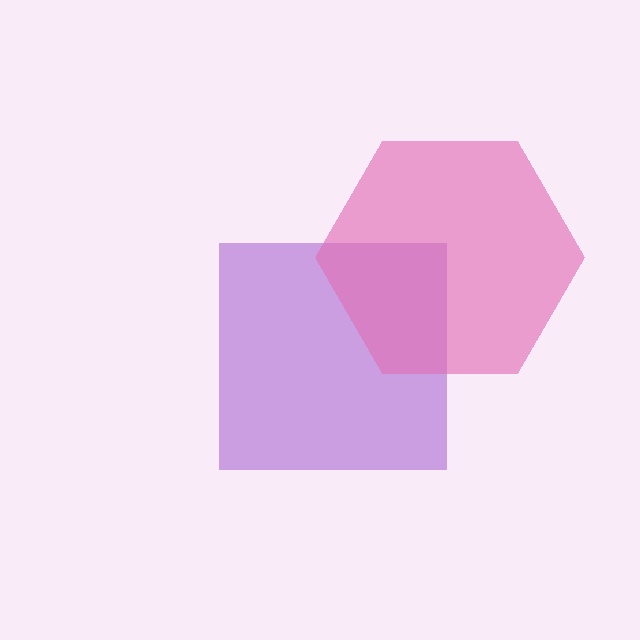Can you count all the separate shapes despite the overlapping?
Yes, there are 2 separate shapes.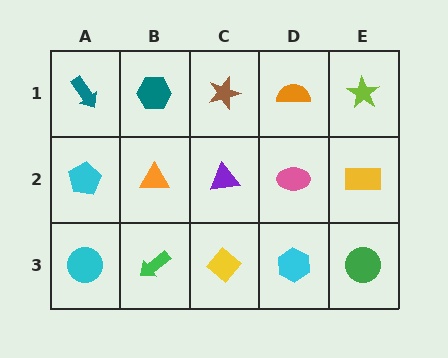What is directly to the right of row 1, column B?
A brown star.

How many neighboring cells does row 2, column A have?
3.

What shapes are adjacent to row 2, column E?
A lime star (row 1, column E), a green circle (row 3, column E), a pink ellipse (row 2, column D).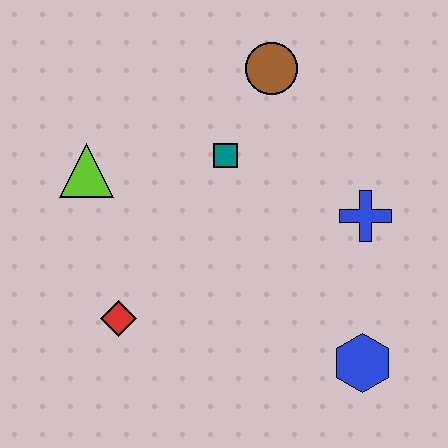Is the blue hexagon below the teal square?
Yes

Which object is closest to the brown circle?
The teal square is closest to the brown circle.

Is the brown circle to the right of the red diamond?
Yes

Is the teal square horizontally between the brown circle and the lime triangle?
Yes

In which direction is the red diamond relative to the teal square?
The red diamond is below the teal square.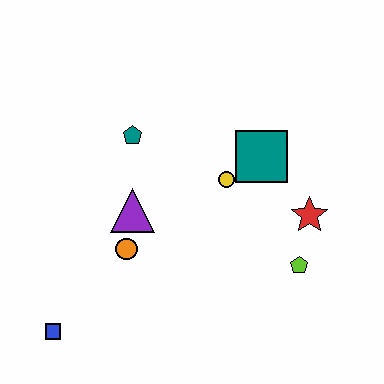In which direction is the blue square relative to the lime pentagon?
The blue square is to the left of the lime pentagon.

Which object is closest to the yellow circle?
The teal square is closest to the yellow circle.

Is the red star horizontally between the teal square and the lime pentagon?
No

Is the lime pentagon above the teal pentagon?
No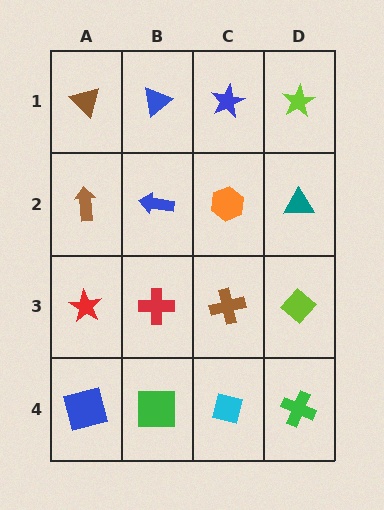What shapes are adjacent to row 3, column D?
A teal triangle (row 2, column D), a green cross (row 4, column D), a brown cross (row 3, column C).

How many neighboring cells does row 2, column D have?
3.